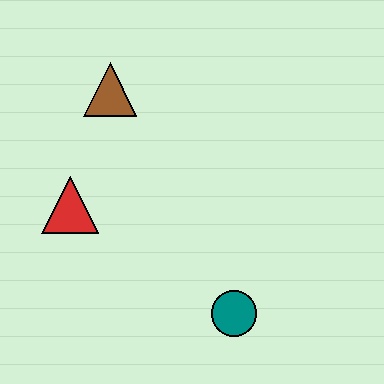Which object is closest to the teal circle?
The red triangle is closest to the teal circle.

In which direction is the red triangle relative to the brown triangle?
The red triangle is below the brown triangle.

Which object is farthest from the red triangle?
The teal circle is farthest from the red triangle.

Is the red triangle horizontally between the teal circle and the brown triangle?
No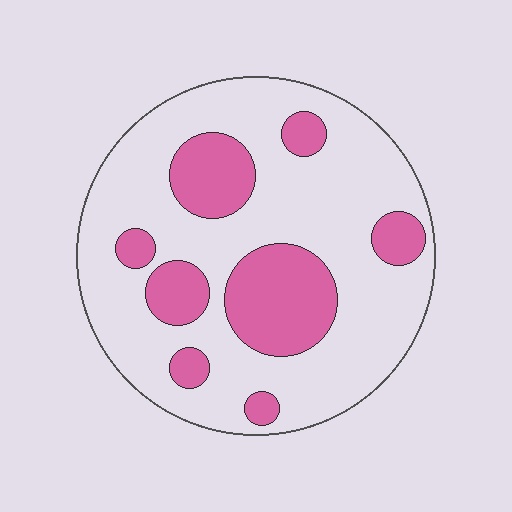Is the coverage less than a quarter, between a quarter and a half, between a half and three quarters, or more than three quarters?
Between a quarter and a half.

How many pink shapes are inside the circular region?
8.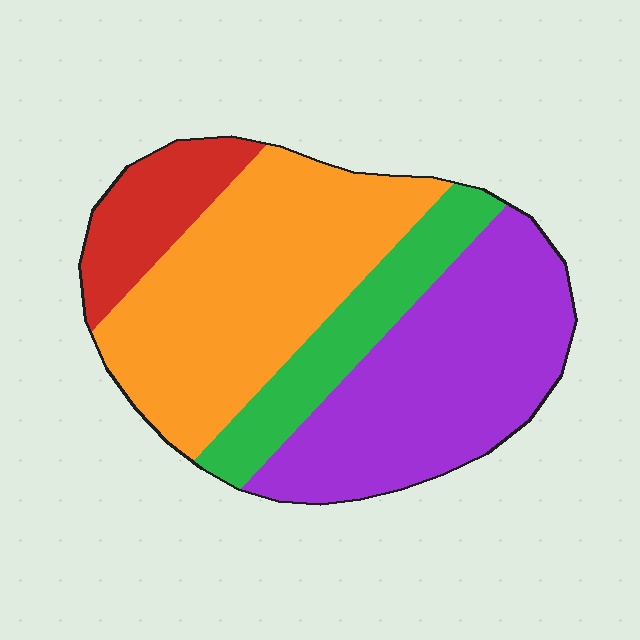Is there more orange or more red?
Orange.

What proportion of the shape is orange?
Orange covers about 40% of the shape.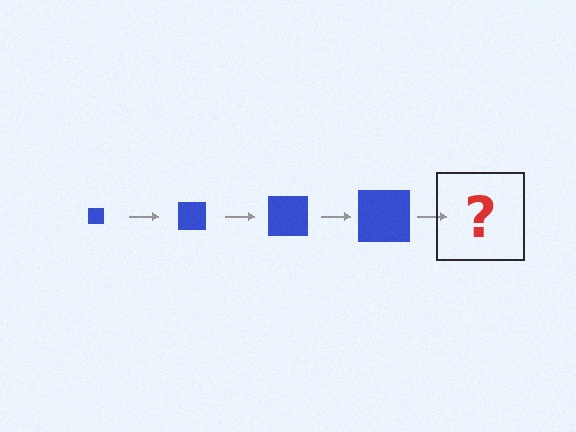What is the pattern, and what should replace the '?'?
The pattern is that the square gets progressively larger each step. The '?' should be a blue square, larger than the previous one.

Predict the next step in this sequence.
The next step is a blue square, larger than the previous one.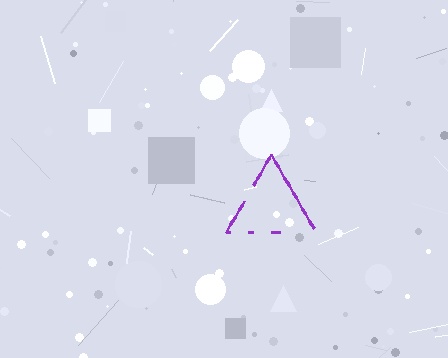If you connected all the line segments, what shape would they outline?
They would outline a triangle.